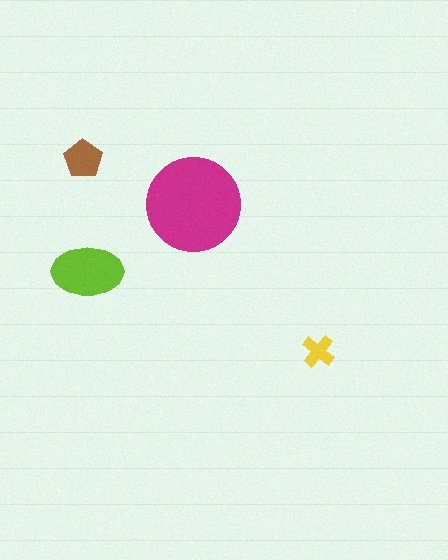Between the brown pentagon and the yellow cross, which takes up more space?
The brown pentagon.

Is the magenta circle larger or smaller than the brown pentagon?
Larger.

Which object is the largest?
The magenta circle.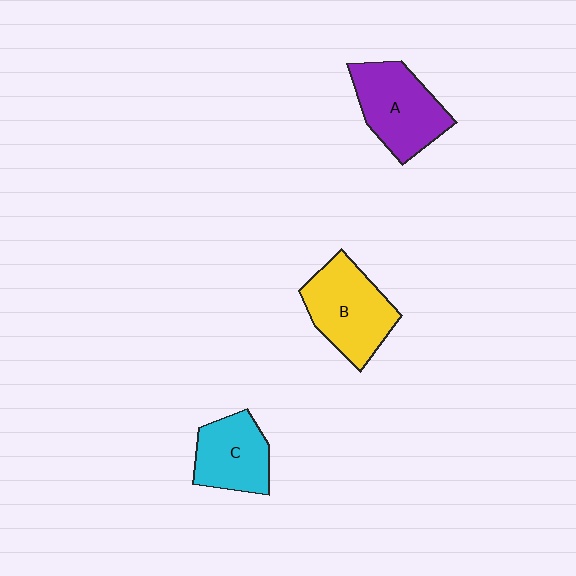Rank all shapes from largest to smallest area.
From largest to smallest: B (yellow), A (purple), C (cyan).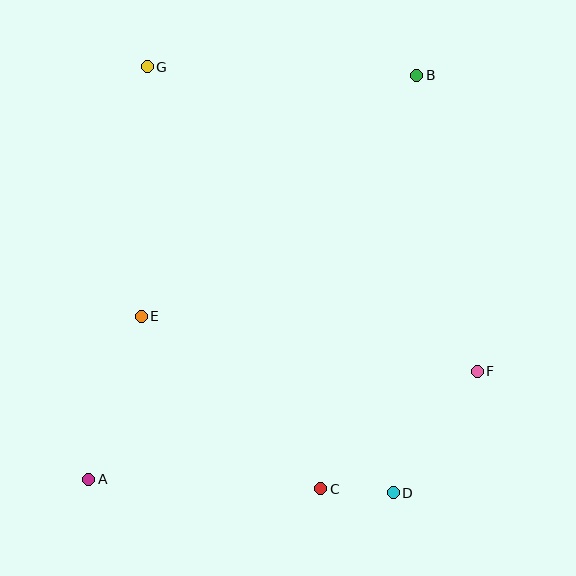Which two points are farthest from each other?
Points A and B are farthest from each other.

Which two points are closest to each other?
Points C and D are closest to each other.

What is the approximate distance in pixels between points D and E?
The distance between D and E is approximately 308 pixels.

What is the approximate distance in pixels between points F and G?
The distance between F and G is approximately 449 pixels.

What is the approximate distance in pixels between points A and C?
The distance between A and C is approximately 232 pixels.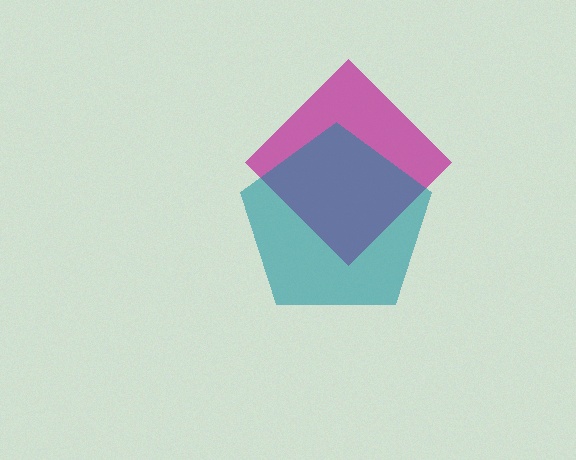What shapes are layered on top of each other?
The layered shapes are: a magenta diamond, a teal pentagon.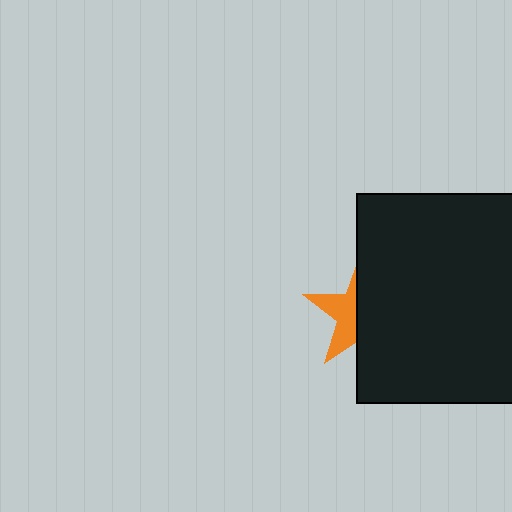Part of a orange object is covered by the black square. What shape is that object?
It is a star.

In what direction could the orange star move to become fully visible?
The orange star could move left. That would shift it out from behind the black square entirely.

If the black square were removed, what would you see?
You would see the complete orange star.